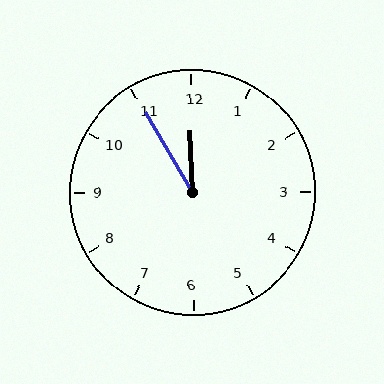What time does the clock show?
11:55.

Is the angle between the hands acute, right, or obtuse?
It is acute.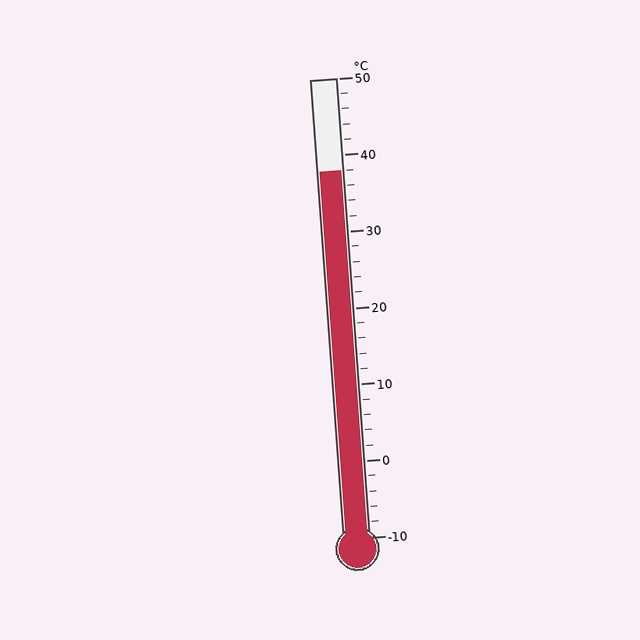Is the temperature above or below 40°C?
The temperature is below 40°C.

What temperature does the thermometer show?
The thermometer shows approximately 38°C.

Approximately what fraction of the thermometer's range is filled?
The thermometer is filled to approximately 80% of its range.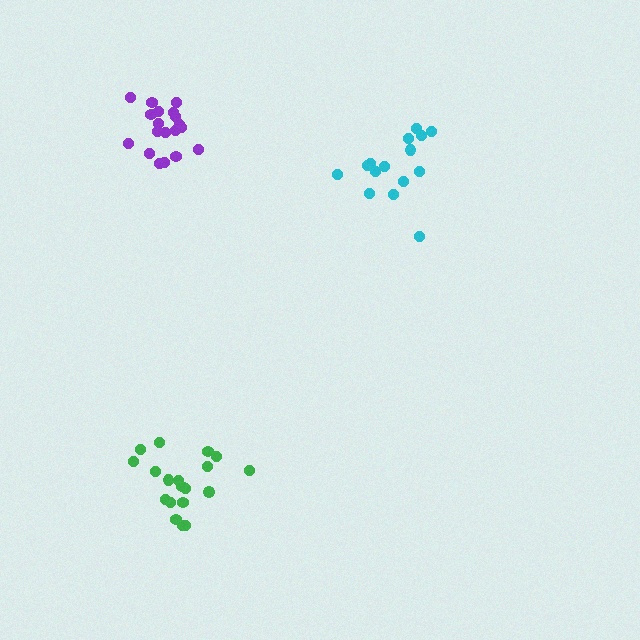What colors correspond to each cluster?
The clusters are colored: green, cyan, purple.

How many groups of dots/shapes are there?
There are 3 groups.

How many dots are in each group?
Group 1: 19 dots, Group 2: 15 dots, Group 3: 19 dots (53 total).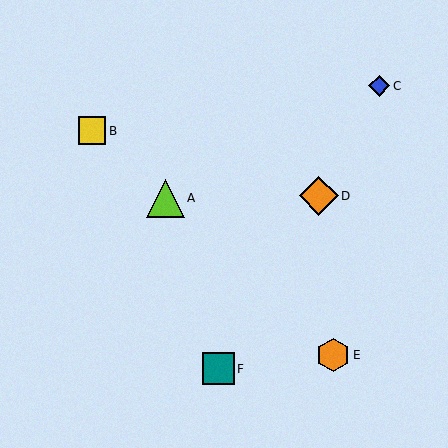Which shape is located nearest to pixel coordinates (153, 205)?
The lime triangle (labeled A) at (165, 198) is nearest to that location.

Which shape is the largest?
The orange diamond (labeled D) is the largest.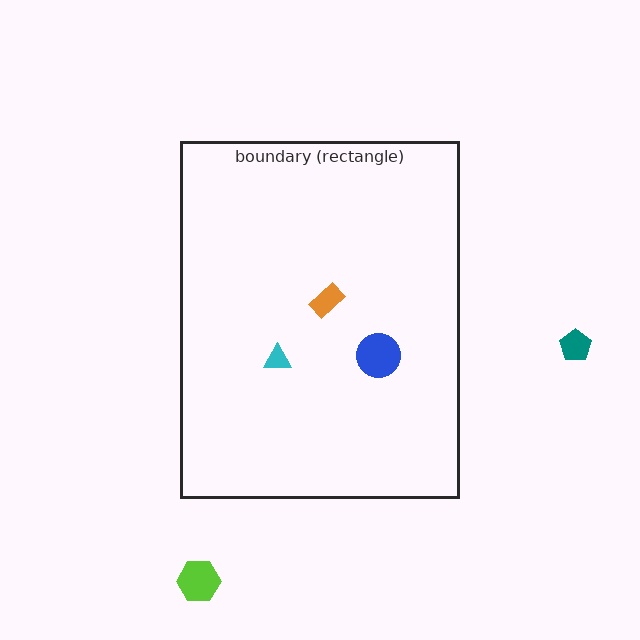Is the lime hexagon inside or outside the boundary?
Outside.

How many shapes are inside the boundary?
3 inside, 2 outside.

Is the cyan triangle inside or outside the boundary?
Inside.